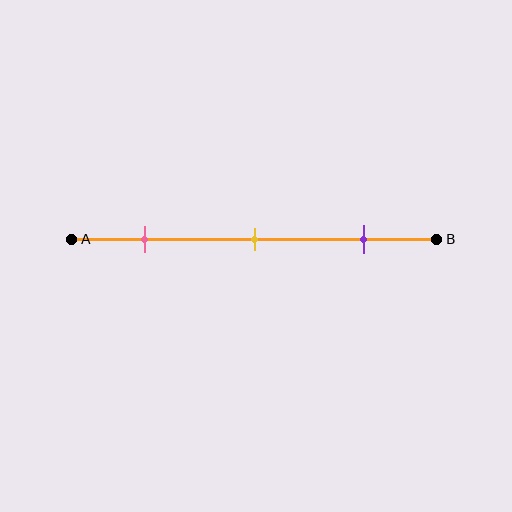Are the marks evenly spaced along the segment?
Yes, the marks are approximately evenly spaced.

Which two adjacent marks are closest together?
The pink and yellow marks are the closest adjacent pair.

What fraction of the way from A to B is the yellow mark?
The yellow mark is approximately 50% (0.5) of the way from A to B.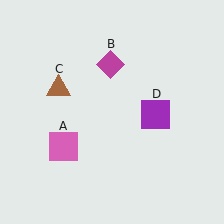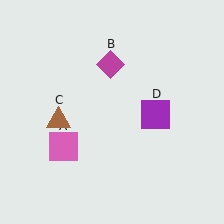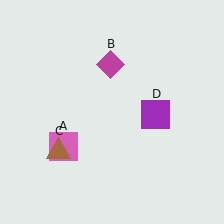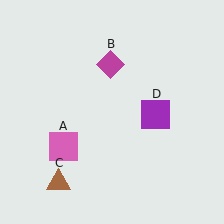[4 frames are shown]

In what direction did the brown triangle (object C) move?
The brown triangle (object C) moved down.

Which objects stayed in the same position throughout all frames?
Pink square (object A) and magenta diamond (object B) and purple square (object D) remained stationary.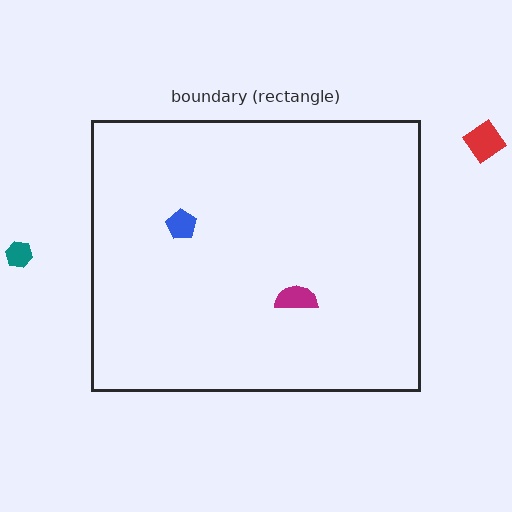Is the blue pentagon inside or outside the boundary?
Inside.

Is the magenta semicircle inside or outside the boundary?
Inside.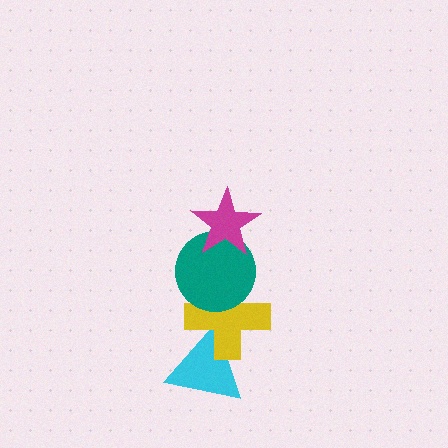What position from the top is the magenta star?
The magenta star is 1st from the top.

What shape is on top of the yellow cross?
The teal circle is on top of the yellow cross.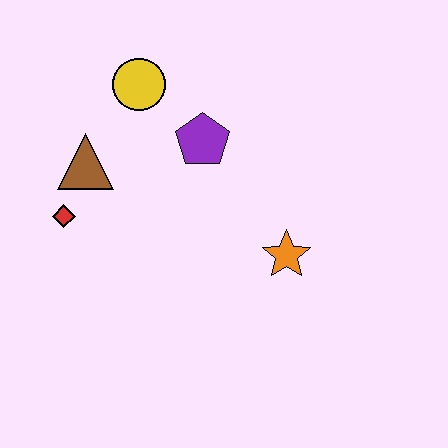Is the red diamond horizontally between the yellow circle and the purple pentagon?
No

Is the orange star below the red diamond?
Yes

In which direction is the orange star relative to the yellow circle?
The orange star is below the yellow circle.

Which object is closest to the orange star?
The purple pentagon is closest to the orange star.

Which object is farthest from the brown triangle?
The orange star is farthest from the brown triangle.